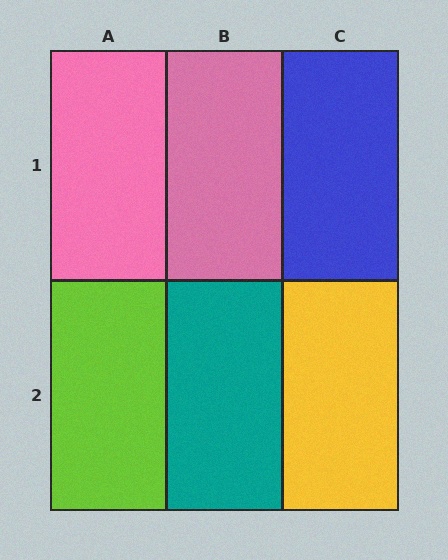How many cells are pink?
2 cells are pink.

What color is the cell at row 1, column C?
Blue.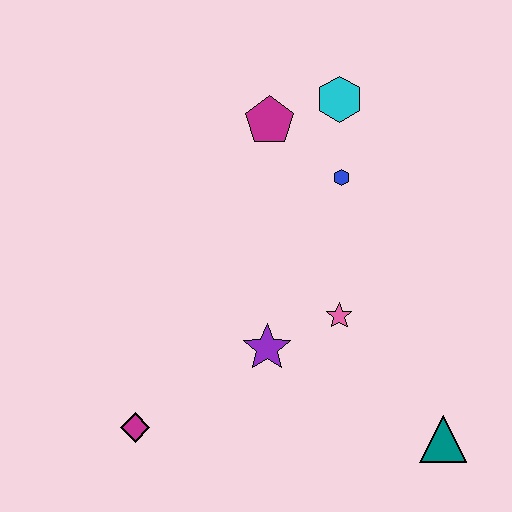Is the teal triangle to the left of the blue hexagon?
No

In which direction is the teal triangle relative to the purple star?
The teal triangle is to the right of the purple star.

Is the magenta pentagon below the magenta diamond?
No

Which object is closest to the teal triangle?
The pink star is closest to the teal triangle.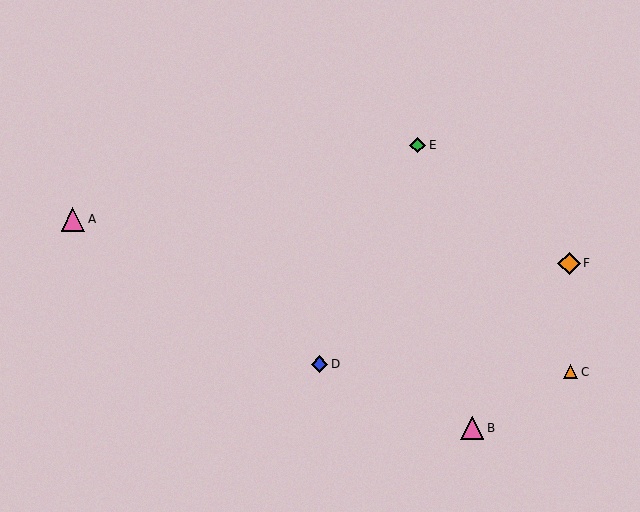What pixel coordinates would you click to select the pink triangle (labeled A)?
Click at (73, 219) to select the pink triangle A.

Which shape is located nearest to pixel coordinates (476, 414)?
The pink triangle (labeled B) at (472, 428) is nearest to that location.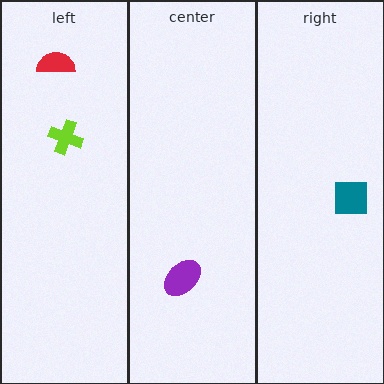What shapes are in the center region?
The purple ellipse.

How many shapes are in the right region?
1.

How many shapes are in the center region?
1.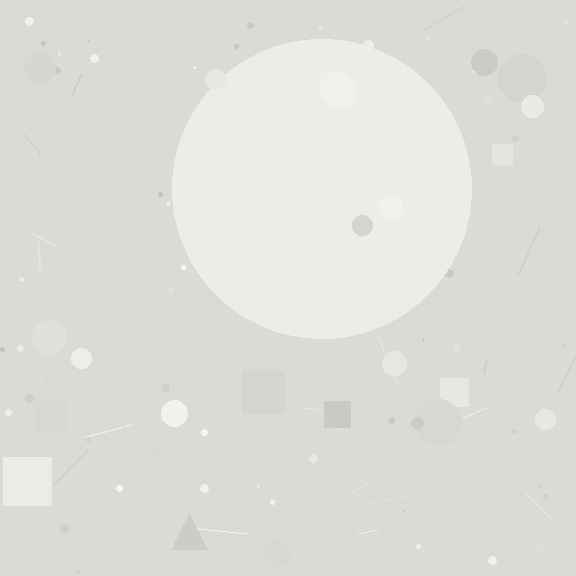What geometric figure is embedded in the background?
A circle is embedded in the background.